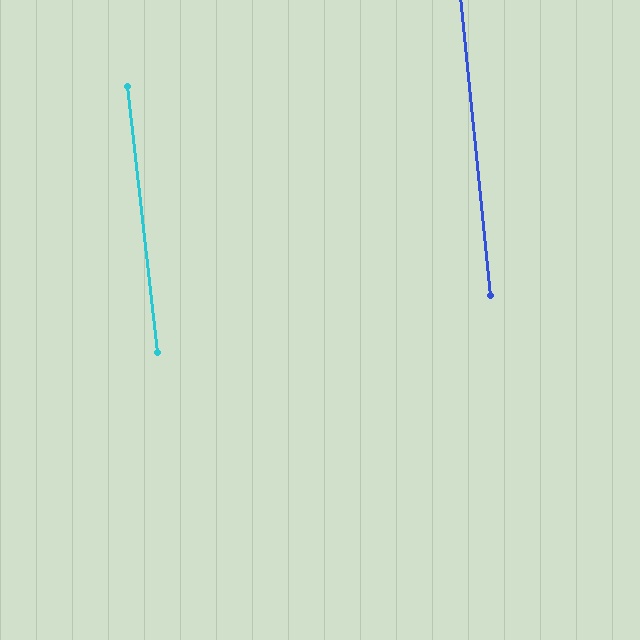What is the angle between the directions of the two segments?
Approximately 1 degree.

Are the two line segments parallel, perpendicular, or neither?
Parallel — their directions differ by only 0.6°.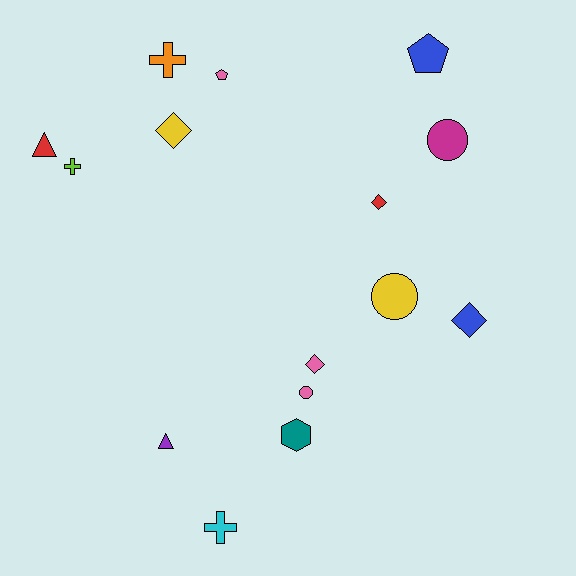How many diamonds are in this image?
There are 4 diamonds.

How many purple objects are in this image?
There is 1 purple object.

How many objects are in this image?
There are 15 objects.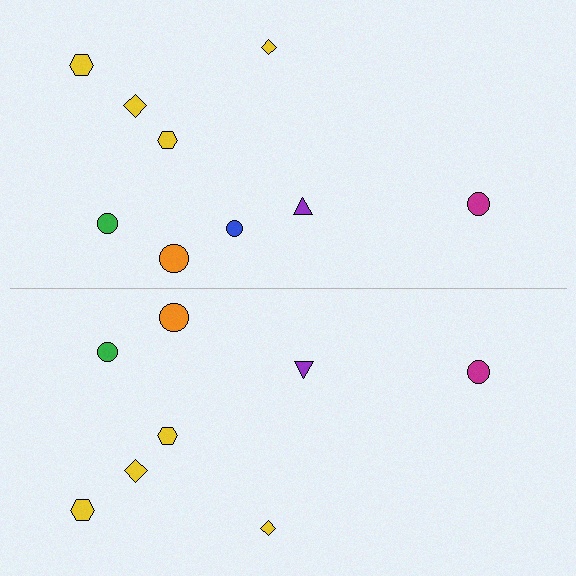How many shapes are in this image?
There are 17 shapes in this image.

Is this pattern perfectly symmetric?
No, the pattern is not perfectly symmetric. A blue circle is missing from the bottom side.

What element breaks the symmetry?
A blue circle is missing from the bottom side.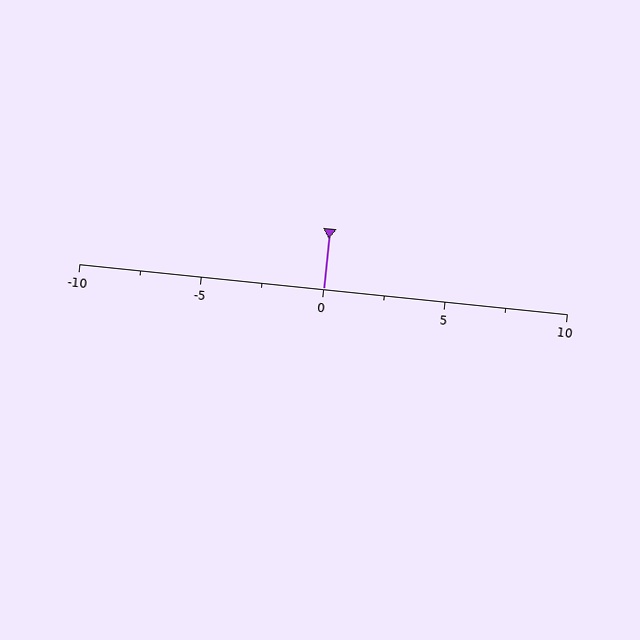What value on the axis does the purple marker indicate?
The marker indicates approximately 0.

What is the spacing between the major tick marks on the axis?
The major ticks are spaced 5 apart.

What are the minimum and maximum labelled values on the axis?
The axis runs from -10 to 10.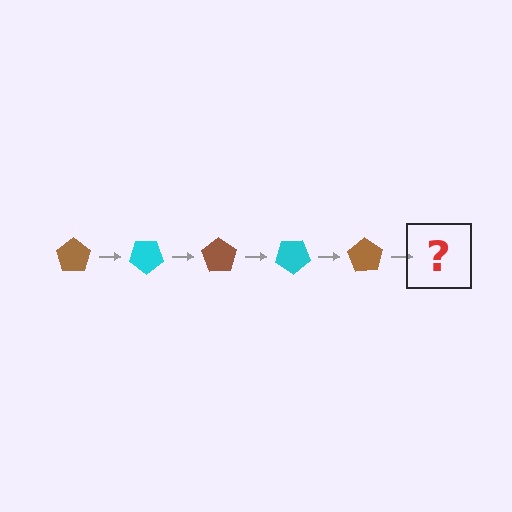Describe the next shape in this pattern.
It should be a cyan pentagon, rotated 175 degrees from the start.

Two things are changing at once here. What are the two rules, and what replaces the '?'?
The two rules are that it rotates 35 degrees each step and the color cycles through brown and cyan. The '?' should be a cyan pentagon, rotated 175 degrees from the start.